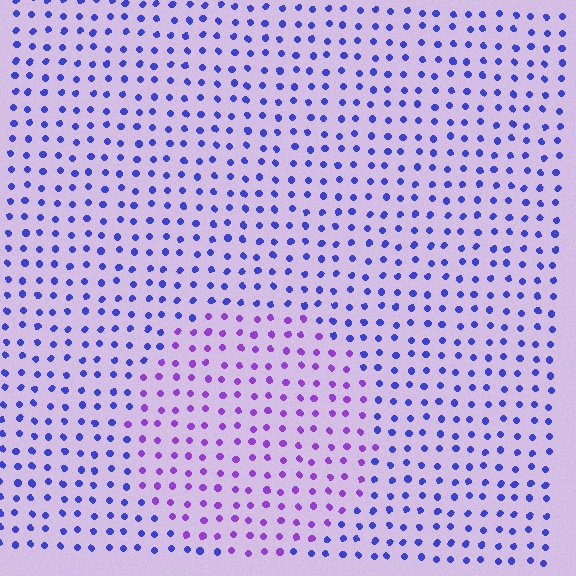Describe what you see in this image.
The image is filled with small blue elements in a uniform arrangement. A circle-shaped region is visible where the elements are tinted to a slightly different hue, forming a subtle color boundary.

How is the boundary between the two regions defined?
The boundary is defined purely by a slight shift in hue (about 39 degrees). Spacing, size, and orientation are identical on both sides.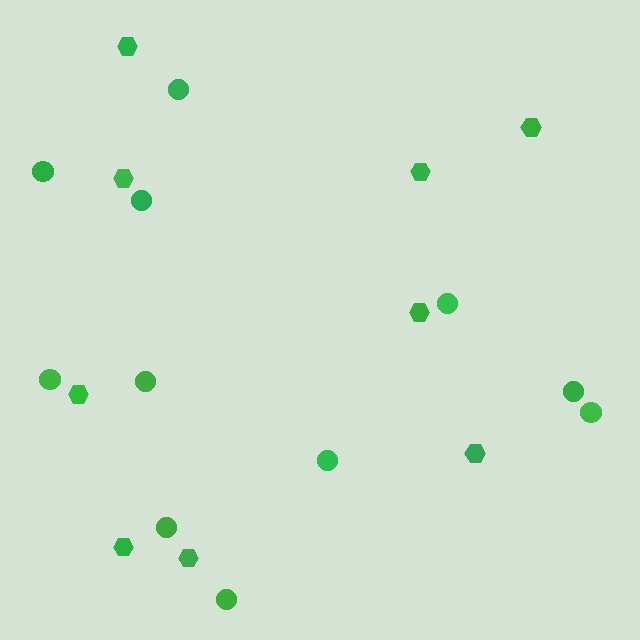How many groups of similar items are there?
There are 2 groups: one group of circles (11) and one group of hexagons (9).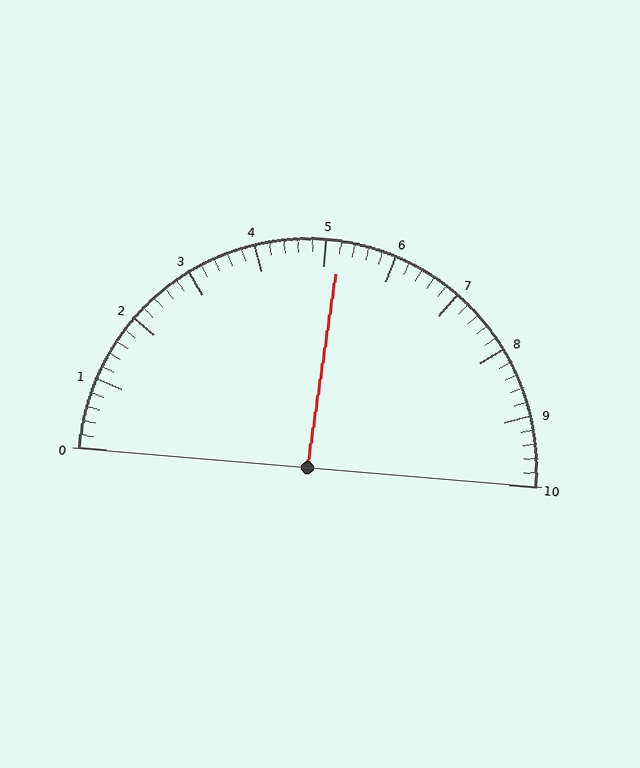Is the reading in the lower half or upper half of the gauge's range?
The reading is in the upper half of the range (0 to 10).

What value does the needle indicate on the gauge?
The needle indicates approximately 5.2.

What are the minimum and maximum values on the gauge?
The gauge ranges from 0 to 10.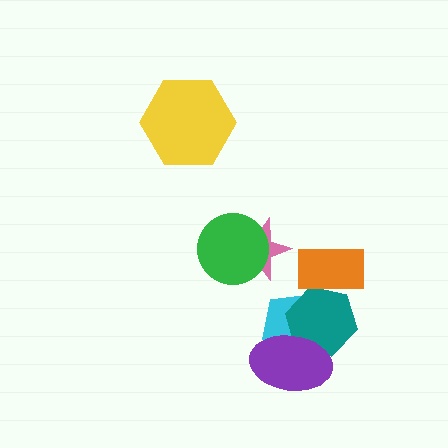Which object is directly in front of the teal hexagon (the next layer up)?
The purple ellipse is directly in front of the teal hexagon.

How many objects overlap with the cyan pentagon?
2 objects overlap with the cyan pentagon.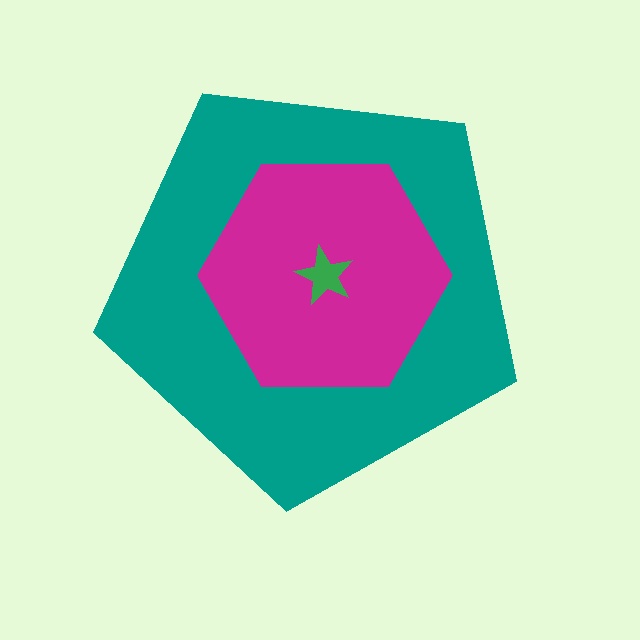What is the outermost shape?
The teal pentagon.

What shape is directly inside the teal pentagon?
The magenta hexagon.